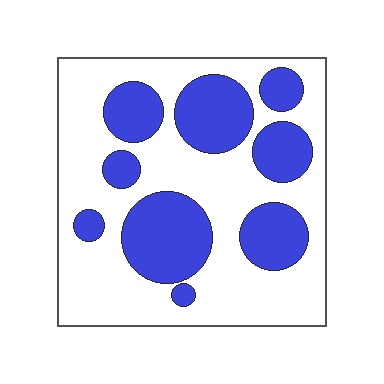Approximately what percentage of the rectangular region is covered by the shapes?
Approximately 35%.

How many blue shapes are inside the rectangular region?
9.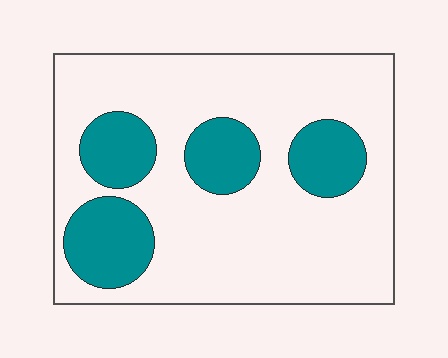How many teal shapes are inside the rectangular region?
4.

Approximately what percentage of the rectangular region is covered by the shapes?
Approximately 25%.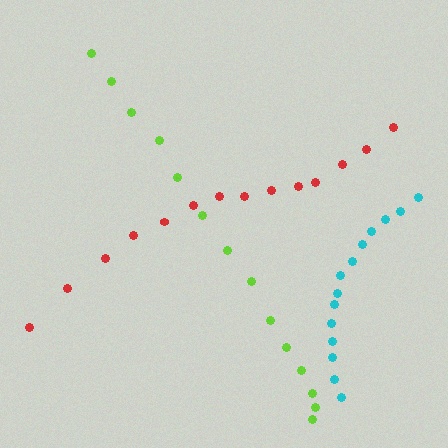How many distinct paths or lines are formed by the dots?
There are 3 distinct paths.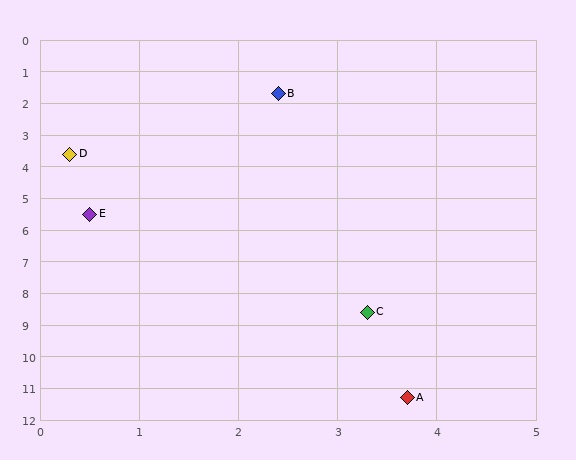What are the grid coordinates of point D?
Point D is at approximately (0.3, 3.6).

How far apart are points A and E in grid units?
Points A and E are about 6.6 grid units apart.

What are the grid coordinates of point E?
Point E is at approximately (0.5, 5.5).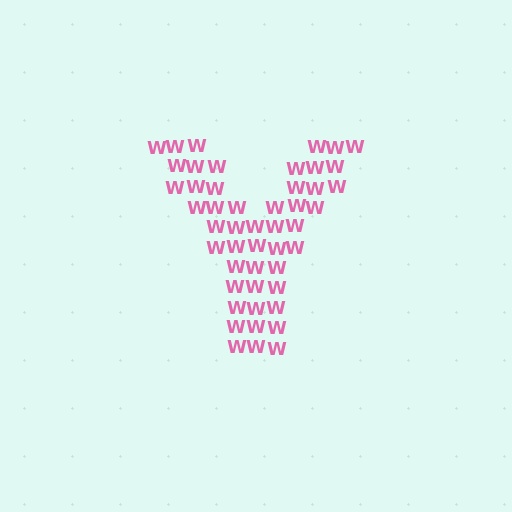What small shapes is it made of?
It is made of small letter W's.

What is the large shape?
The large shape is the letter Y.